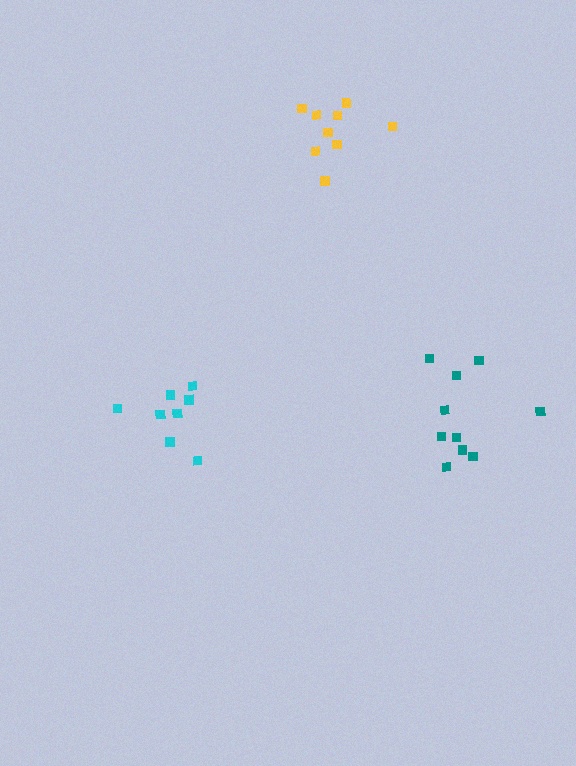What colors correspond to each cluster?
The clusters are colored: cyan, teal, yellow.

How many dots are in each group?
Group 1: 8 dots, Group 2: 10 dots, Group 3: 9 dots (27 total).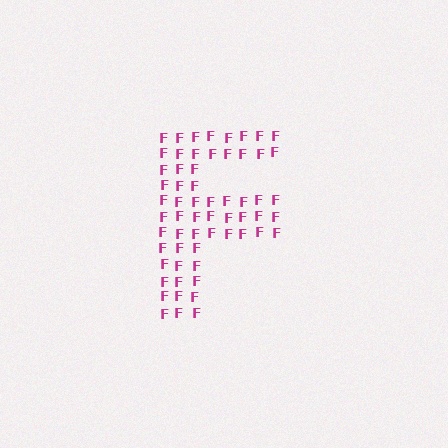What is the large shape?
The large shape is the letter F.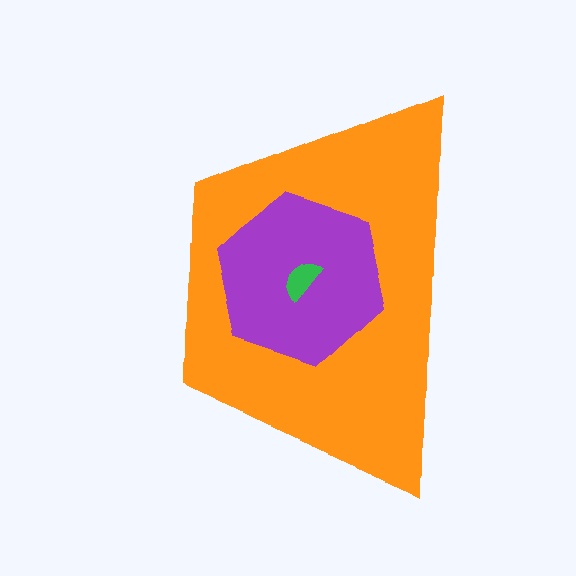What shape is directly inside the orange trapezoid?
The purple hexagon.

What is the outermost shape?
The orange trapezoid.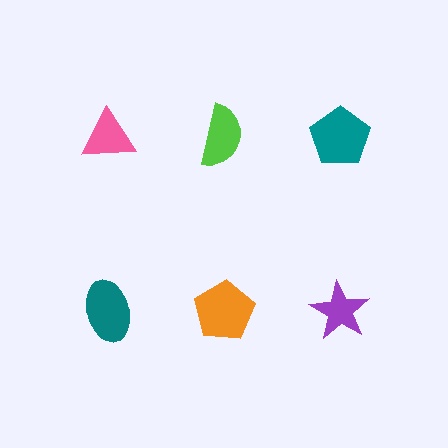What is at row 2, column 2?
An orange pentagon.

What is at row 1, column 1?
A pink triangle.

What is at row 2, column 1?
A teal ellipse.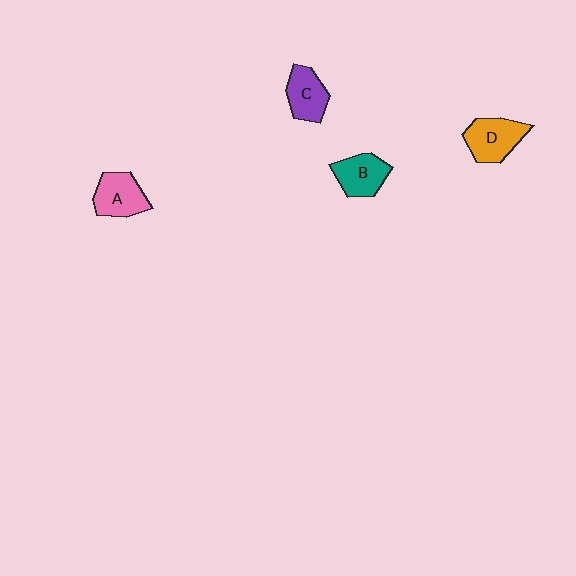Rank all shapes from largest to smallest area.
From largest to smallest: D (orange), A (pink), B (teal), C (purple).